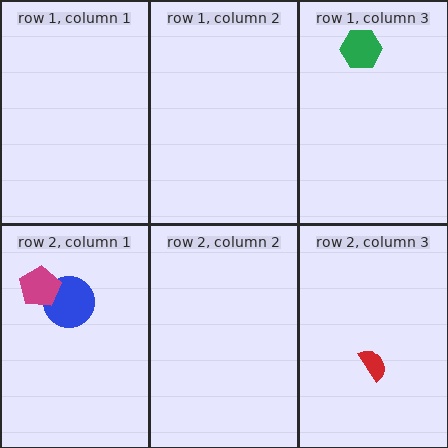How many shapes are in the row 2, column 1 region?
2.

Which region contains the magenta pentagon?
The row 2, column 1 region.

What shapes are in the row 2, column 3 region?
The red semicircle.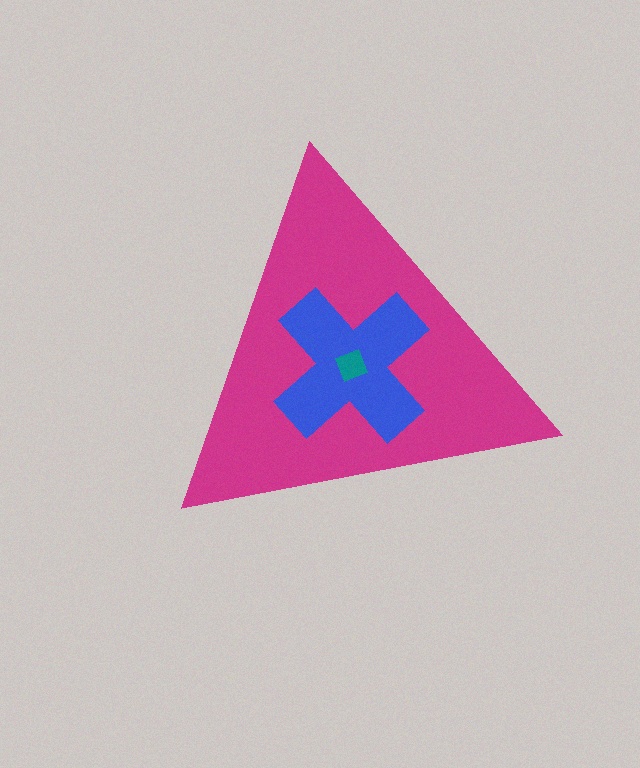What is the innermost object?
The teal square.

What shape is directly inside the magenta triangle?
The blue cross.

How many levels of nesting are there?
3.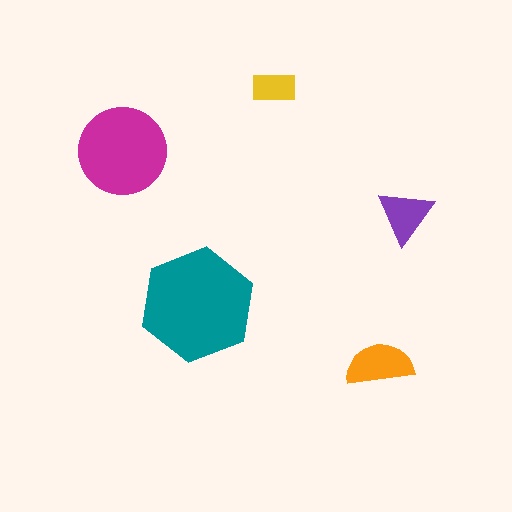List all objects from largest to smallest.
The teal hexagon, the magenta circle, the orange semicircle, the purple triangle, the yellow rectangle.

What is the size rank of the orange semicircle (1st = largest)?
3rd.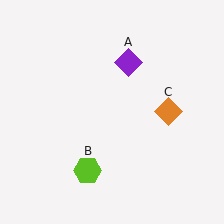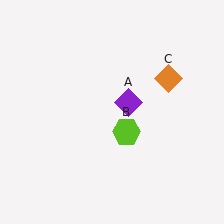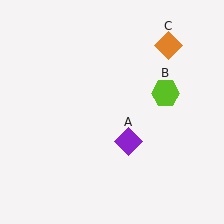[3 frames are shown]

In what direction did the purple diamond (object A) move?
The purple diamond (object A) moved down.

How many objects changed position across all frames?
3 objects changed position: purple diamond (object A), lime hexagon (object B), orange diamond (object C).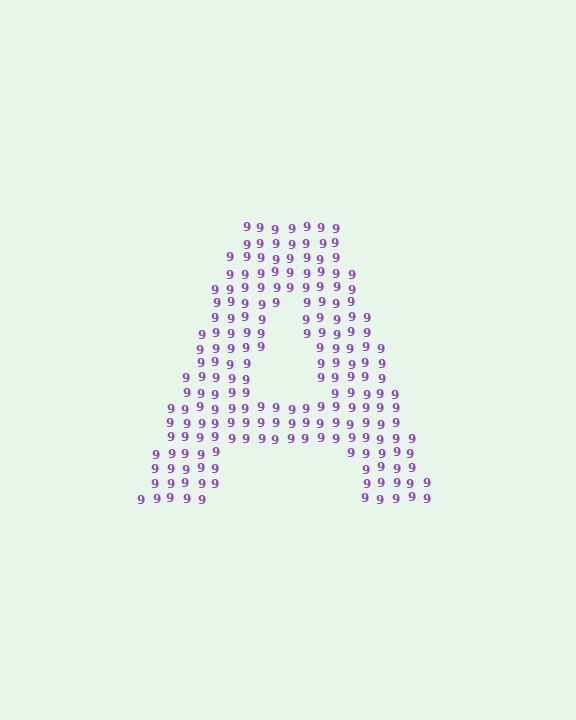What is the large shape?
The large shape is the letter A.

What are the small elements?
The small elements are digit 9's.